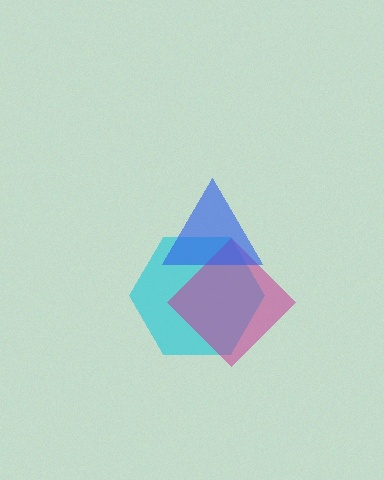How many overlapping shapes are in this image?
There are 3 overlapping shapes in the image.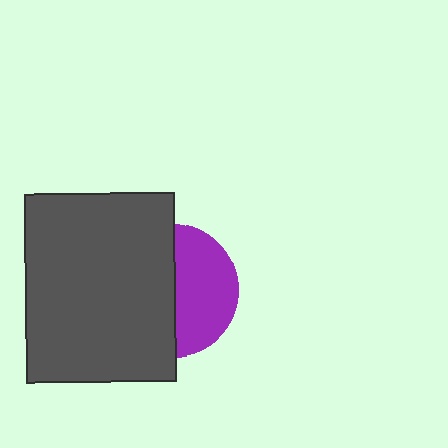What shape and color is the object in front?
The object in front is a dark gray rectangle.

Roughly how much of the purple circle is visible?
About half of it is visible (roughly 46%).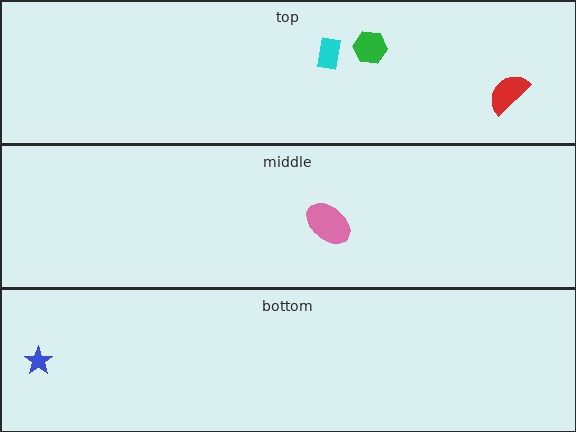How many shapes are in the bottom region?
1.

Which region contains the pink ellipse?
The middle region.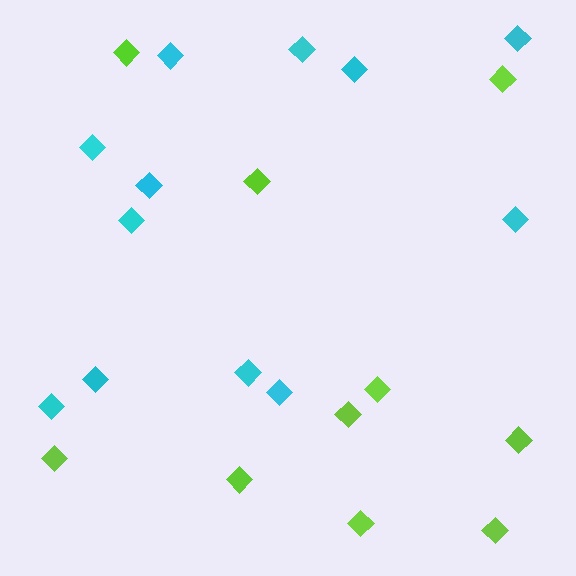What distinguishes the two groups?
There are 2 groups: one group of lime diamonds (10) and one group of cyan diamonds (12).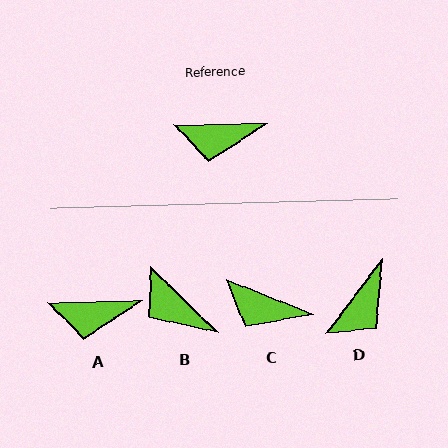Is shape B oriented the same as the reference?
No, it is off by about 45 degrees.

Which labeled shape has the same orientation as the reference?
A.